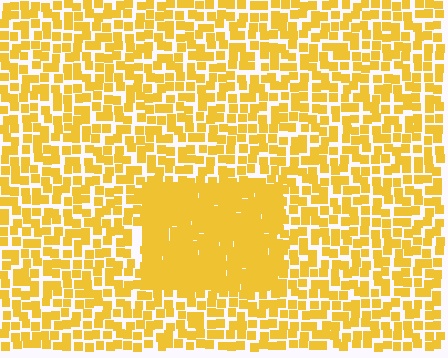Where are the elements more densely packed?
The elements are more densely packed inside the rectangle boundary.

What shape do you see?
I see a rectangle.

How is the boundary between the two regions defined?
The boundary is defined by a change in element density (approximately 2.1x ratio). All elements are the same color, size, and shape.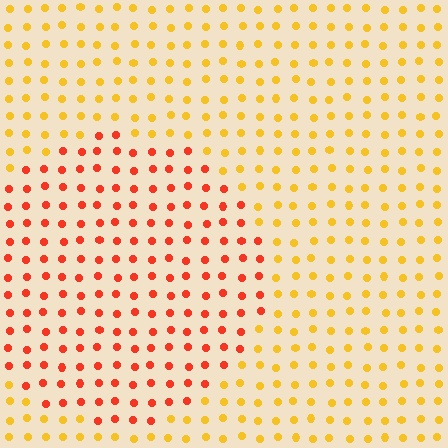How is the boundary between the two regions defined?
The boundary is defined purely by a slight shift in hue (about 40 degrees). Spacing, size, and orientation are identical on both sides.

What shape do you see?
I see a circle.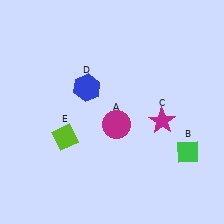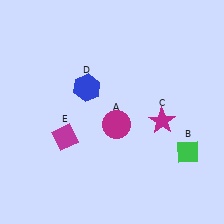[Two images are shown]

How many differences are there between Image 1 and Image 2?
There is 1 difference between the two images.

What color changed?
The diamond (E) changed from lime in Image 1 to magenta in Image 2.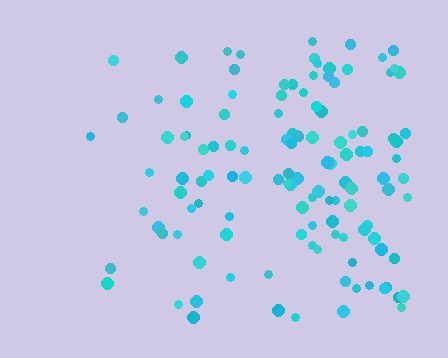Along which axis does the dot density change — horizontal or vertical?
Horizontal.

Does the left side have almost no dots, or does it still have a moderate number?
Still a moderate number, just noticeably fewer than the right.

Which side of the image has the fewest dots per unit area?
The left.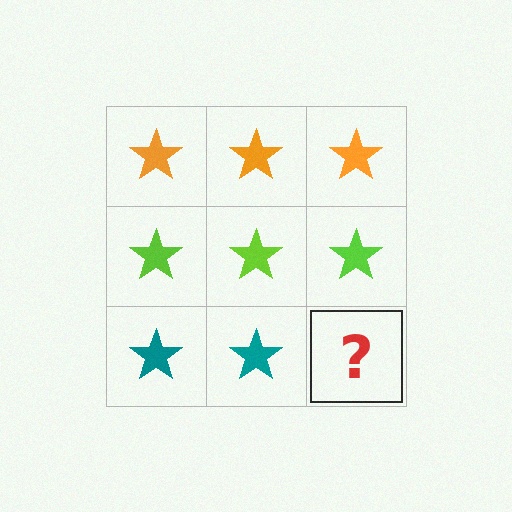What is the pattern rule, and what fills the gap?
The rule is that each row has a consistent color. The gap should be filled with a teal star.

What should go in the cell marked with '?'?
The missing cell should contain a teal star.